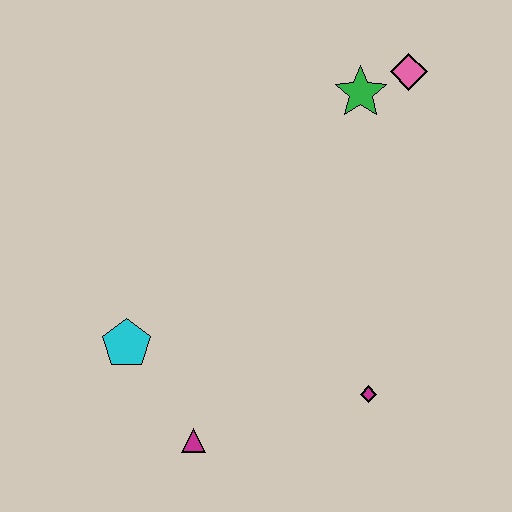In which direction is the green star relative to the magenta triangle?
The green star is above the magenta triangle.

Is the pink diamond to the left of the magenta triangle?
No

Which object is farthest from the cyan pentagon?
The pink diamond is farthest from the cyan pentagon.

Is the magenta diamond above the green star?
No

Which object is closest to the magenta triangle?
The cyan pentagon is closest to the magenta triangle.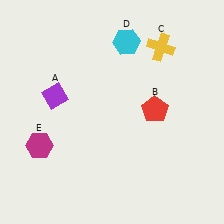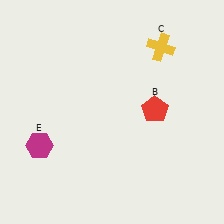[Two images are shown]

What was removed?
The purple diamond (A), the cyan hexagon (D) were removed in Image 2.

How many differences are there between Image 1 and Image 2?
There are 2 differences between the two images.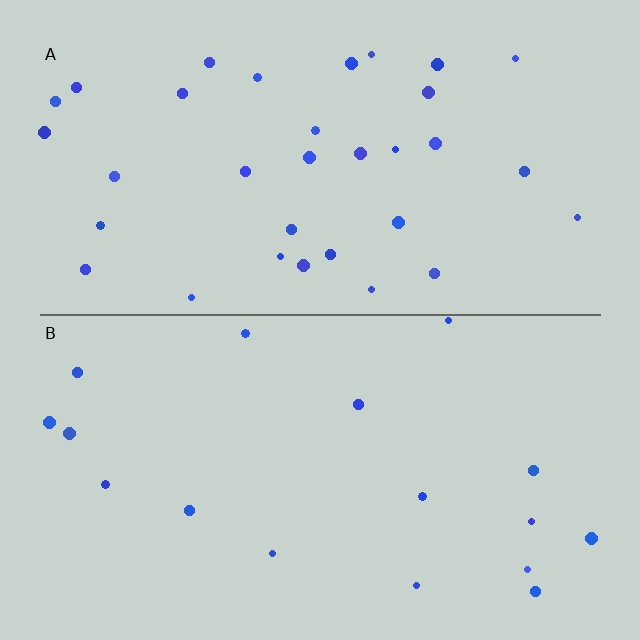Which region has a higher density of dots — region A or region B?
A (the top).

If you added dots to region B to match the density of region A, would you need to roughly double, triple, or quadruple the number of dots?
Approximately double.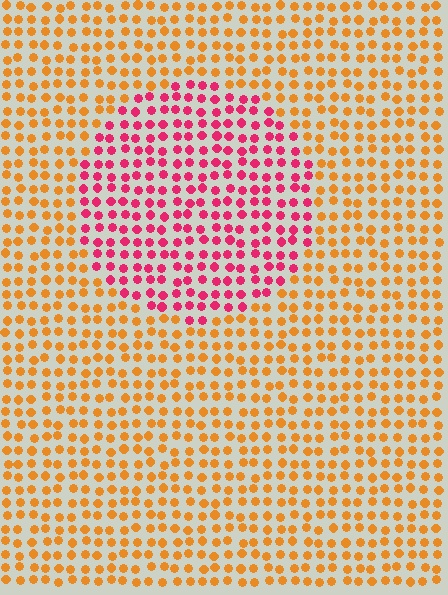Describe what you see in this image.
The image is filled with small orange elements in a uniform arrangement. A circle-shaped region is visible where the elements are tinted to a slightly different hue, forming a subtle color boundary.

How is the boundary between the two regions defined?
The boundary is defined purely by a slight shift in hue (about 54 degrees). Spacing, size, and orientation are identical on both sides.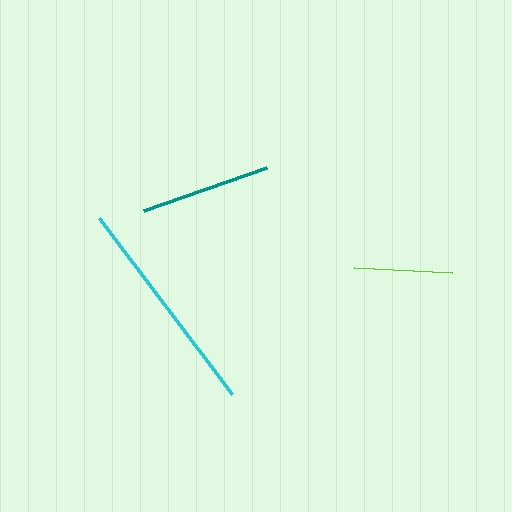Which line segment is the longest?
The cyan line is the longest at approximately 221 pixels.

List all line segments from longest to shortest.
From longest to shortest: cyan, teal, lime.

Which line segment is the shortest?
The lime line is the shortest at approximately 98 pixels.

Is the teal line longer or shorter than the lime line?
The teal line is longer than the lime line.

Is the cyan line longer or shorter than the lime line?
The cyan line is longer than the lime line.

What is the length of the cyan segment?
The cyan segment is approximately 221 pixels long.